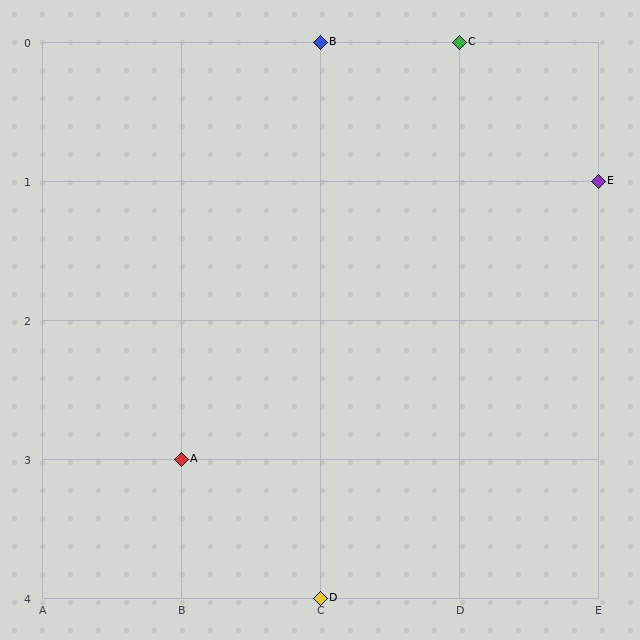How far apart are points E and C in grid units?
Points E and C are 1 column and 1 row apart (about 1.4 grid units diagonally).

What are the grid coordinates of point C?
Point C is at grid coordinates (D, 0).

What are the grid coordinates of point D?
Point D is at grid coordinates (C, 4).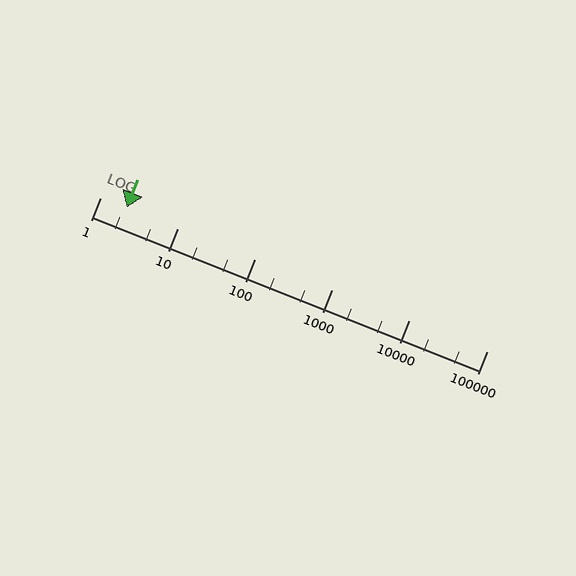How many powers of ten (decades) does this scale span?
The scale spans 5 decades, from 1 to 100000.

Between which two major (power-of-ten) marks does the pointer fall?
The pointer is between 1 and 10.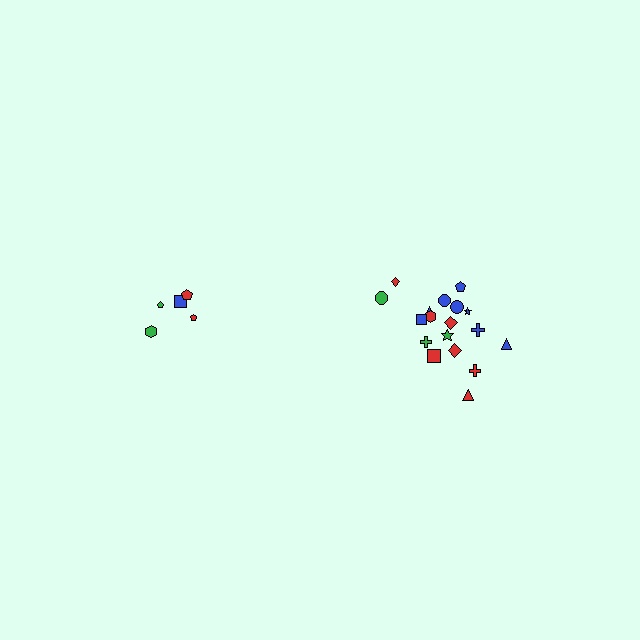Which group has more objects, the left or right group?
The right group.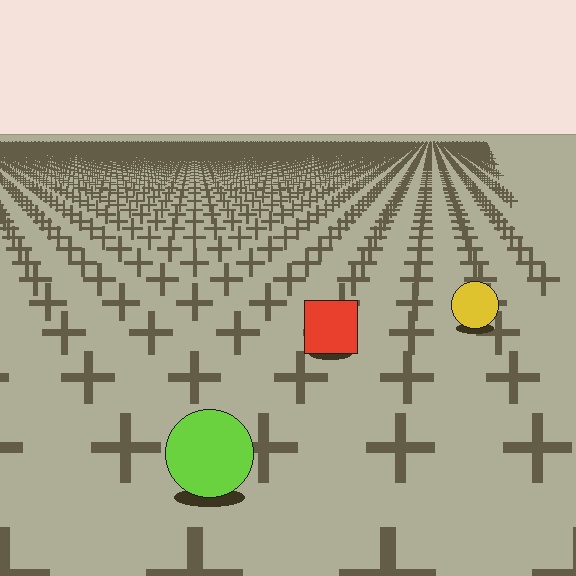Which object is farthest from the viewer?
The yellow circle is farthest from the viewer. It appears smaller and the ground texture around it is denser.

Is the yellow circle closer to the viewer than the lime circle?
No. The lime circle is closer — you can tell from the texture gradient: the ground texture is coarser near it.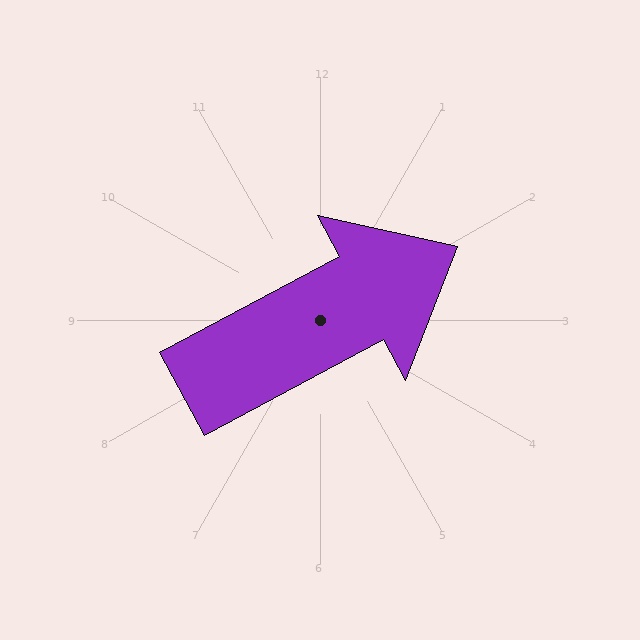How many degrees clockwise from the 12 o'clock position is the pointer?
Approximately 62 degrees.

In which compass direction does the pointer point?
Northeast.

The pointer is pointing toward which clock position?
Roughly 2 o'clock.